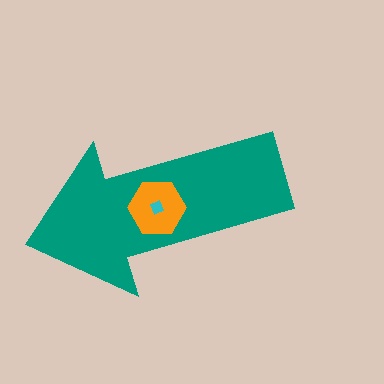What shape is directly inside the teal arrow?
The orange hexagon.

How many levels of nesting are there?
3.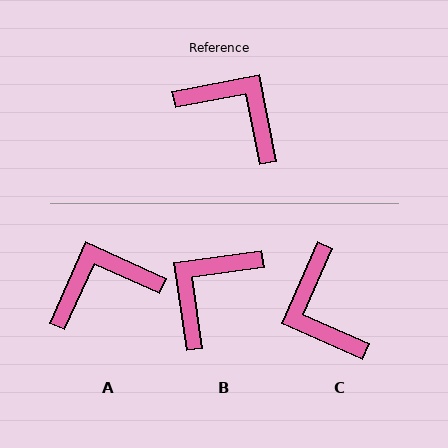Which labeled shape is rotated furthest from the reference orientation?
C, about 145 degrees away.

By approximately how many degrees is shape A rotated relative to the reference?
Approximately 55 degrees counter-clockwise.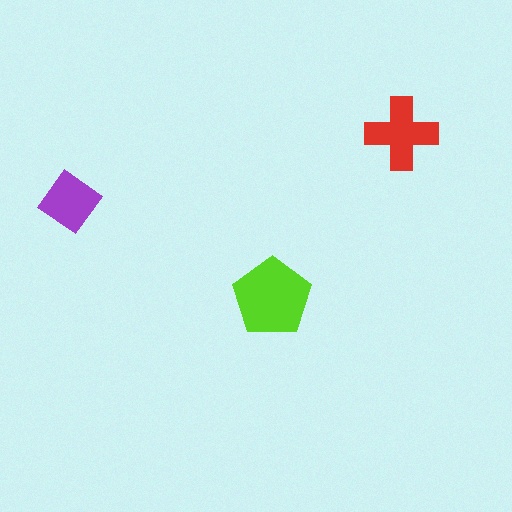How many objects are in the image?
There are 3 objects in the image.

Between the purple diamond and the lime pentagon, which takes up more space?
The lime pentagon.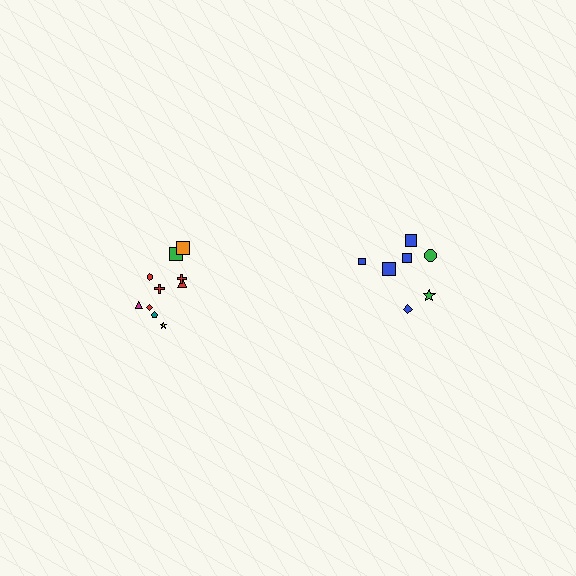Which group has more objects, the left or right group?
The left group.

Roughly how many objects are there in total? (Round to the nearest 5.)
Roughly 15 objects in total.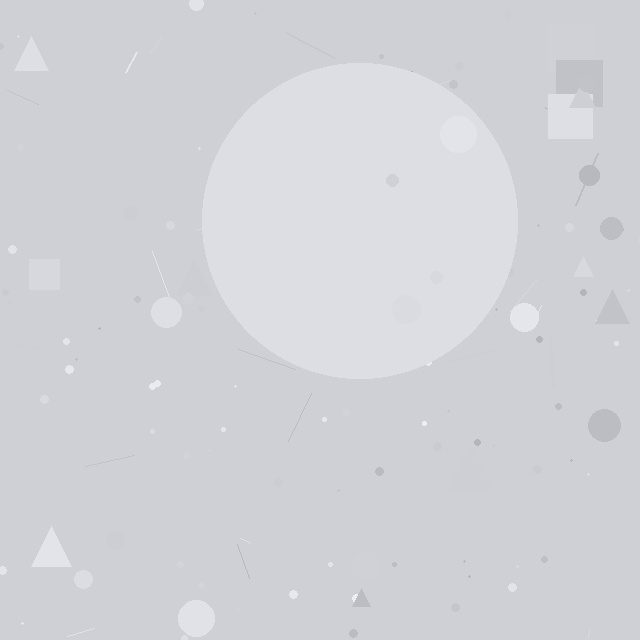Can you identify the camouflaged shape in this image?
The camouflaged shape is a circle.